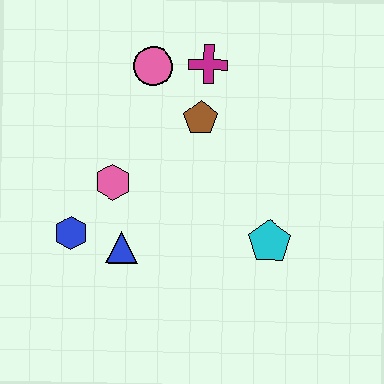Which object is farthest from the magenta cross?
The blue hexagon is farthest from the magenta cross.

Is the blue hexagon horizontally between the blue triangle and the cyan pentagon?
No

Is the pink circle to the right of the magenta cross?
No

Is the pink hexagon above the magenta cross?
No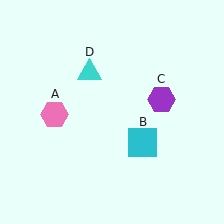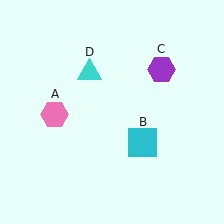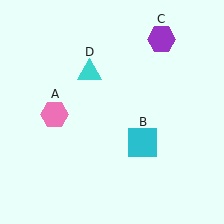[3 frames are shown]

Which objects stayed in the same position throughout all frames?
Pink hexagon (object A) and cyan square (object B) and cyan triangle (object D) remained stationary.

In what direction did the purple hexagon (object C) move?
The purple hexagon (object C) moved up.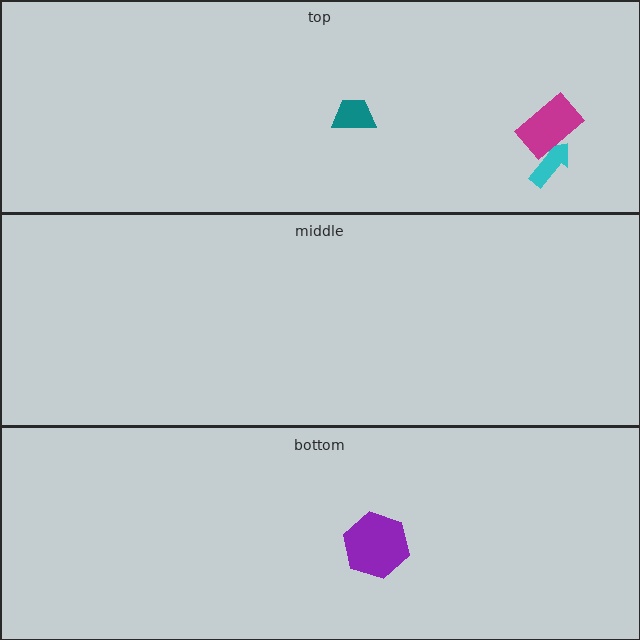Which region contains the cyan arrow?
The top region.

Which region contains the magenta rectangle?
The top region.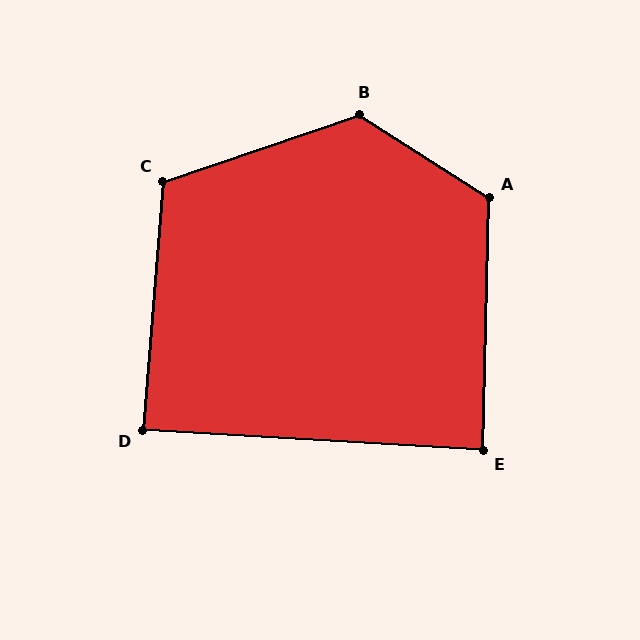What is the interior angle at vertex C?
Approximately 114 degrees (obtuse).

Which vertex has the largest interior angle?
B, at approximately 129 degrees.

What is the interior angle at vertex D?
Approximately 89 degrees (approximately right).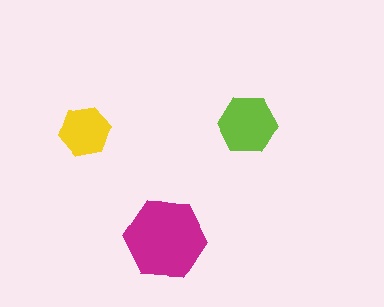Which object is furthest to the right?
The lime hexagon is rightmost.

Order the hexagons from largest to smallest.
the magenta one, the lime one, the yellow one.